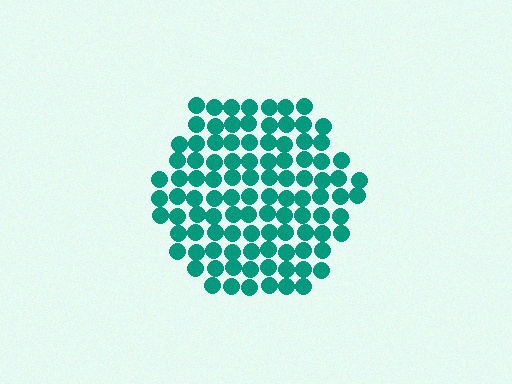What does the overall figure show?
The overall figure shows a hexagon.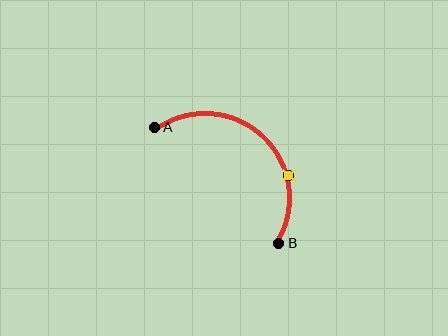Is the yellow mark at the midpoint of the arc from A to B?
No. The yellow mark lies on the arc but is closer to endpoint B. The arc midpoint would be at the point on the curve equidistant along the arc from both A and B.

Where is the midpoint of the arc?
The arc midpoint is the point on the curve farthest from the straight line joining A and B. It sits above and to the right of that line.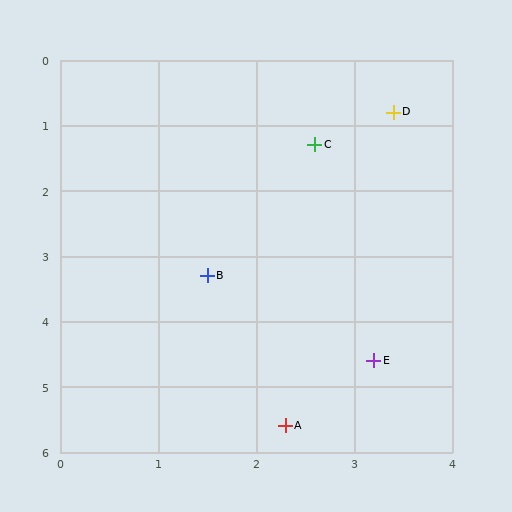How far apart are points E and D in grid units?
Points E and D are about 3.8 grid units apart.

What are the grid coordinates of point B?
Point B is at approximately (1.5, 3.3).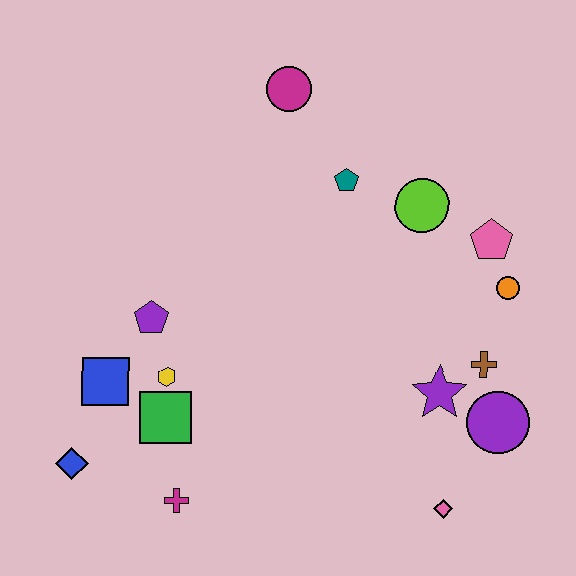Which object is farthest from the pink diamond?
The magenta circle is farthest from the pink diamond.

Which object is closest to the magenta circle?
The teal pentagon is closest to the magenta circle.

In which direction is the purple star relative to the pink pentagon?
The purple star is below the pink pentagon.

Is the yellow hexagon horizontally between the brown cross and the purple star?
No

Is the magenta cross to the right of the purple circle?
No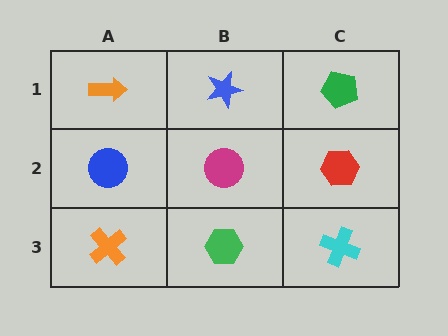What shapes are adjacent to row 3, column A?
A blue circle (row 2, column A), a green hexagon (row 3, column B).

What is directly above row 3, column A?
A blue circle.